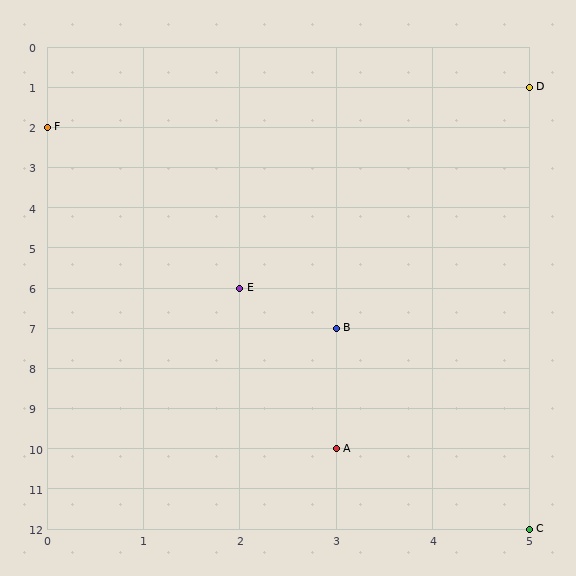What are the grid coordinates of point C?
Point C is at grid coordinates (5, 12).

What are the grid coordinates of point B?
Point B is at grid coordinates (3, 7).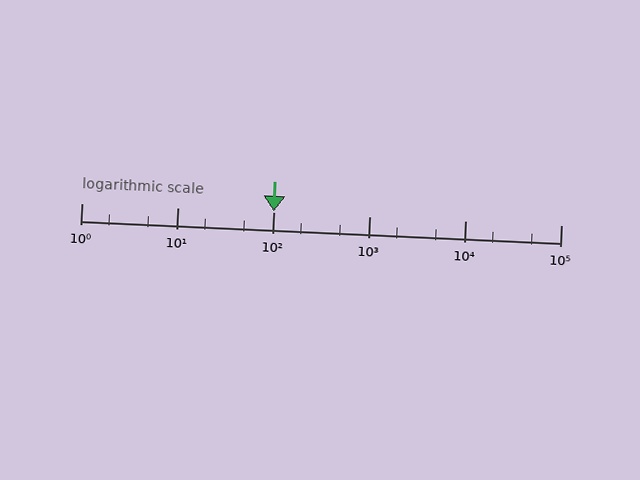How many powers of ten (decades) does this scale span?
The scale spans 5 decades, from 1 to 100000.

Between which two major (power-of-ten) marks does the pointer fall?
The pointer is between 100 and 1000.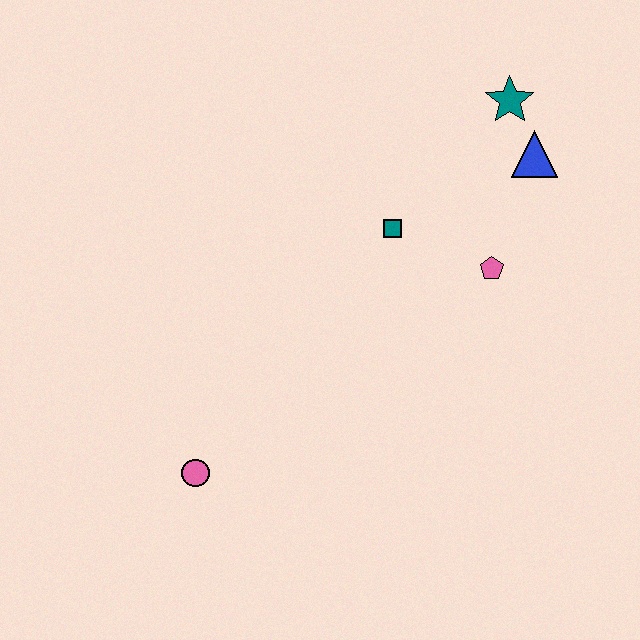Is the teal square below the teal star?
Yes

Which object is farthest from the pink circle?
The teal star is farthest from the pink circle.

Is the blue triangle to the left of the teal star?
No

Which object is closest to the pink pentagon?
The teal square is closest to the pink pentagon.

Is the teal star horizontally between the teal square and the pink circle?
No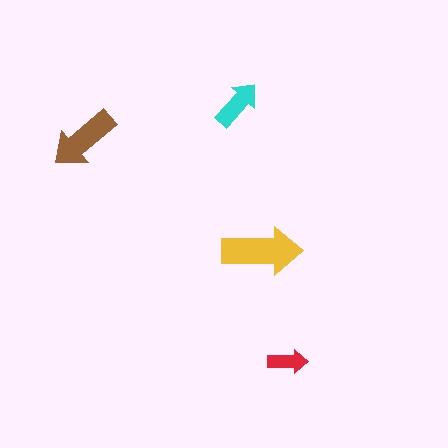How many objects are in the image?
There are 4 objects in the image.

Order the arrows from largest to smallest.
the yellow one, the brown one, the cyan one, the red one.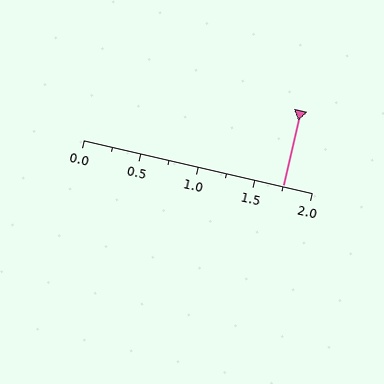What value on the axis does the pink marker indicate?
The marker indicates approximately 1.75.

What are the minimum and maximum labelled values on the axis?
The axis runs from 0.0 to 2.0.